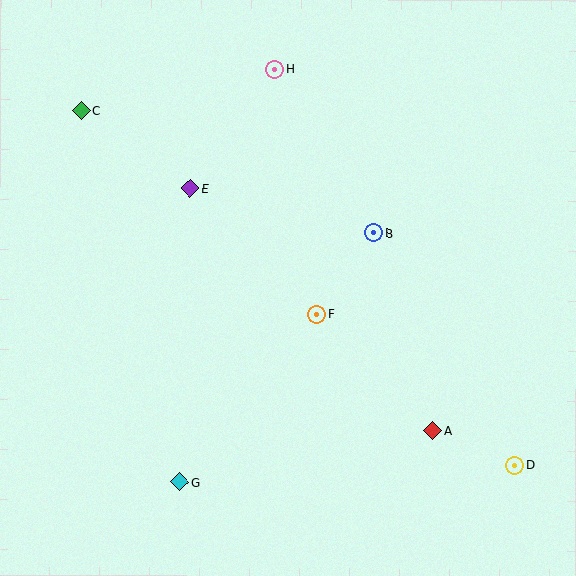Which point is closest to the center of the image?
Point F at (316, 314) is closest to the center.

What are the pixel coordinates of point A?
Point A is at (433, 431).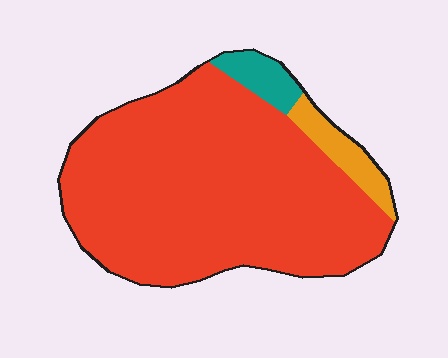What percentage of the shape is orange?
Orange covers around 5% of the shape.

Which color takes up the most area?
Red, at roughly 90%.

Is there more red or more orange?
Red.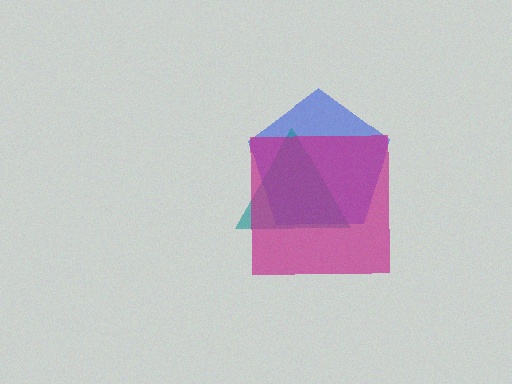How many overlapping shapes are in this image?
There are 3 overlapping shapes in the image.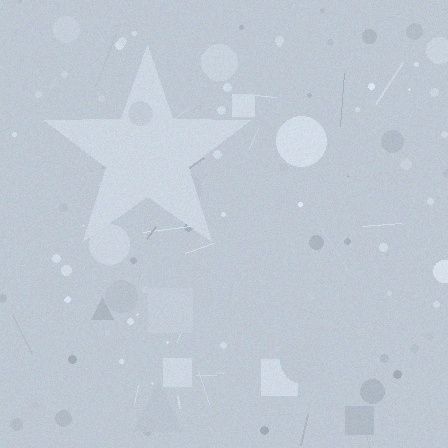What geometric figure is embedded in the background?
A star is embedded in the background.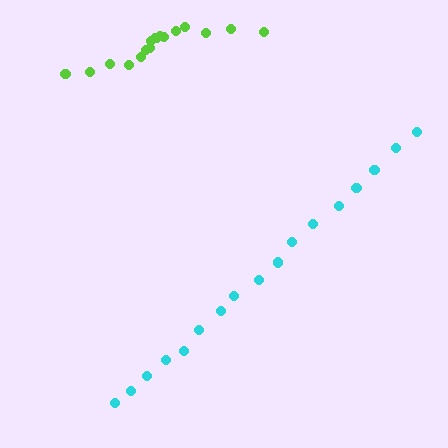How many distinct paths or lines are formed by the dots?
There are 2 distinct paths.